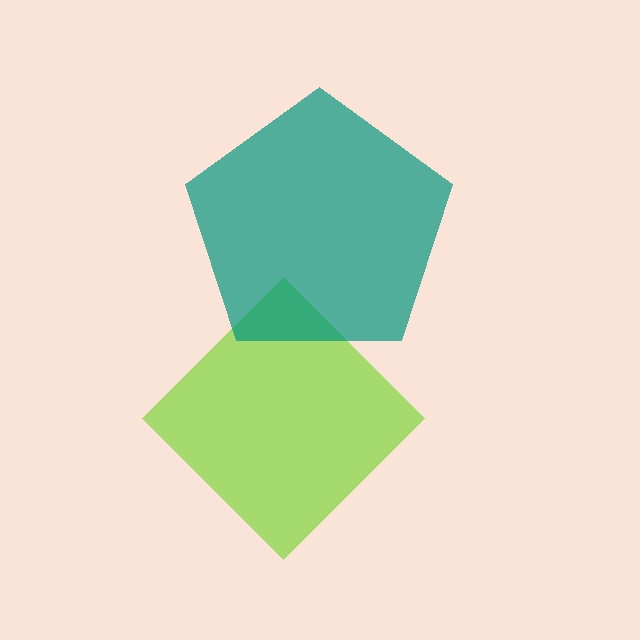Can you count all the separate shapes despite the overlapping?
Yes, there are 2 separate shapes.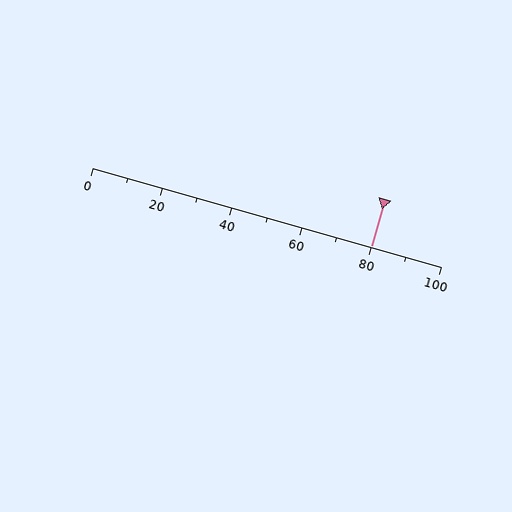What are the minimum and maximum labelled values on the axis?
The axis runs from 0 to 100.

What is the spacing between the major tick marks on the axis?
The major ticks are spaced 20 apart.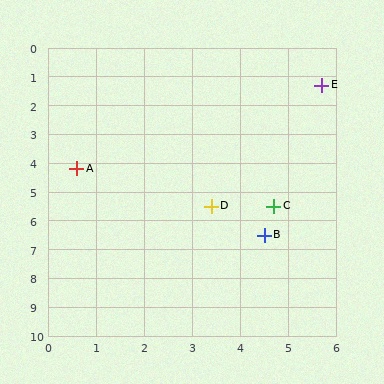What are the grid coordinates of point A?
Point A is at approximately (0.6, 4.2).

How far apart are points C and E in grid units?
Points C and E are about 4.3 grid units apart.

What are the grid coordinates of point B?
Point B is at approximately (4.5, 6.5).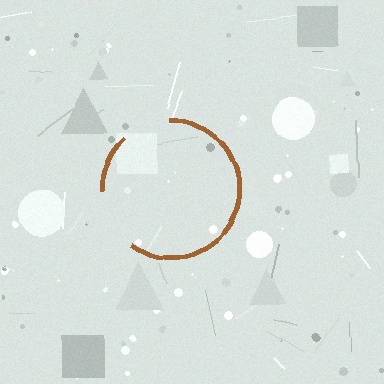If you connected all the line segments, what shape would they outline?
They would outline a circle.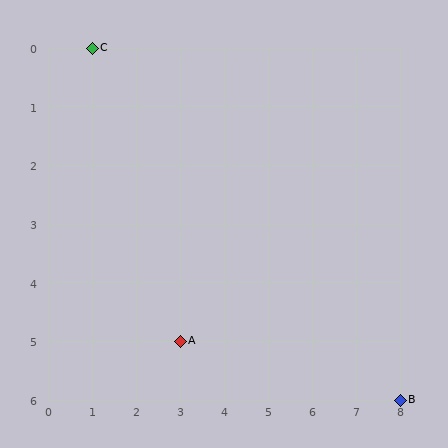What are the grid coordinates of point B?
Point B is at grid coordinates (8, 6).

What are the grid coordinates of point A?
Point A is at grid coordinates (3, 5).